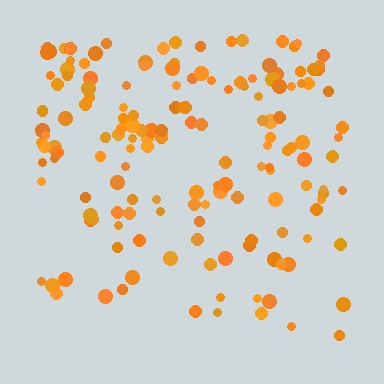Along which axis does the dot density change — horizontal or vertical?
Vertical.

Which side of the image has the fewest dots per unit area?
The bottom.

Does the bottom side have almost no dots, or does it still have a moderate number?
Still a moderate number, just noticeably fewer than the top.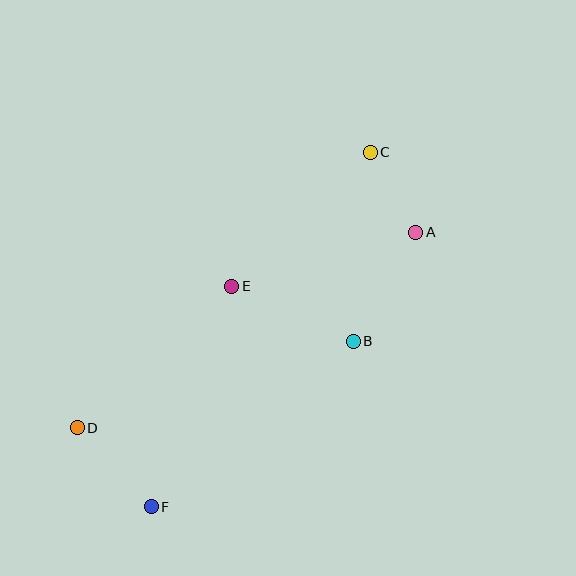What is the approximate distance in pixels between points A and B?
The distance between A and B is approximately 126 pixels.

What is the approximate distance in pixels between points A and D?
The distance between A and D is approximately 391 pixels.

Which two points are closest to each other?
Points A and C are closest to each other.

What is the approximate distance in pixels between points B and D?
The distance between B and D is approximately 289 pixels.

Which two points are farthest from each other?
Points C and F are farthest from each other.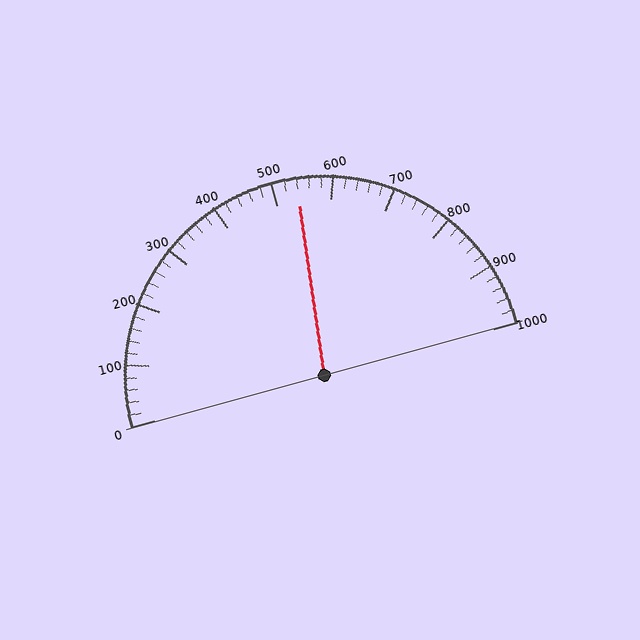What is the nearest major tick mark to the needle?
The nearest major tick mark is 500.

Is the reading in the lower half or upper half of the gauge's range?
The reading is in the upper half of the range (0 to 1000).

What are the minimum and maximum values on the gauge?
The gauge ranges from 0 to 1000.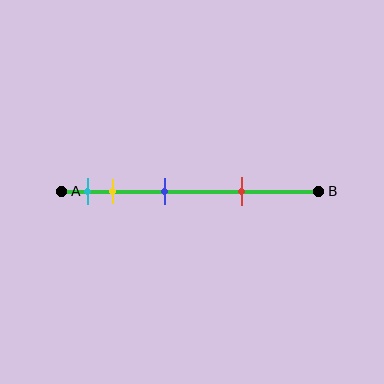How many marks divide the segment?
There are 4 marks dividing the segment.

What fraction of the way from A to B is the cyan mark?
The cyan mark is approximately 10% (0.1) of the way from A to B.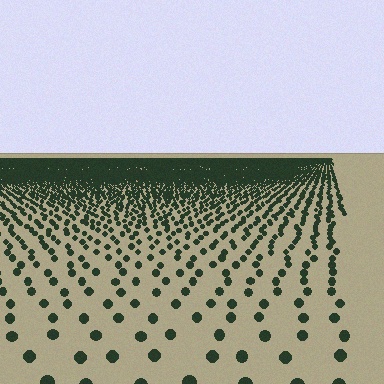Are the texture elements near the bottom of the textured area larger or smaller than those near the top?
Larger. Near the bottom, elements are closer to the viewer and appear at a bigger on-screen size.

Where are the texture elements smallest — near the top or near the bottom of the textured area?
Near the top.